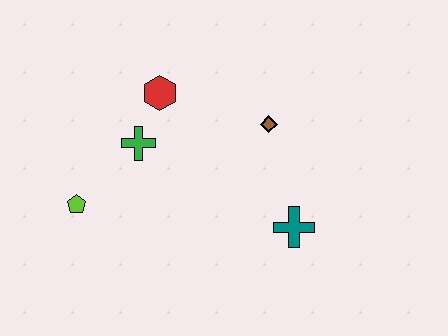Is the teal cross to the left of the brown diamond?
No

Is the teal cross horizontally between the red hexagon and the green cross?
No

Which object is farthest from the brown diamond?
The lime pentagon is farthest from the brown diamond.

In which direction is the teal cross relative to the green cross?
The teal cross is to the right of the green cross.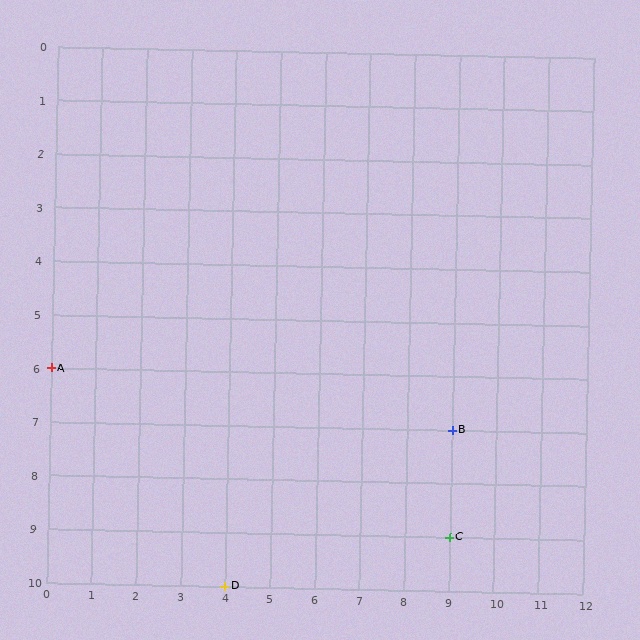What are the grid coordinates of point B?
Point B is at grid coordinates (9, 7).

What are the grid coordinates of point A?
Point A is at grid coordinates (0, 6).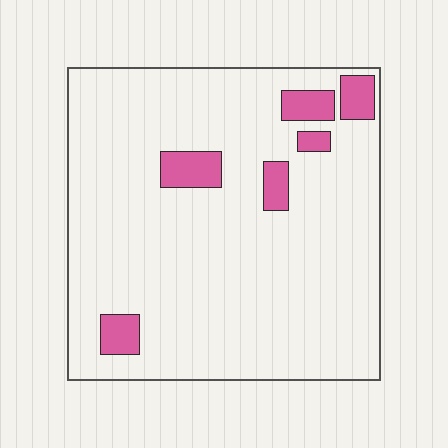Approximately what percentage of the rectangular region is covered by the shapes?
Approximately 10%.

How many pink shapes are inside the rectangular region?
6.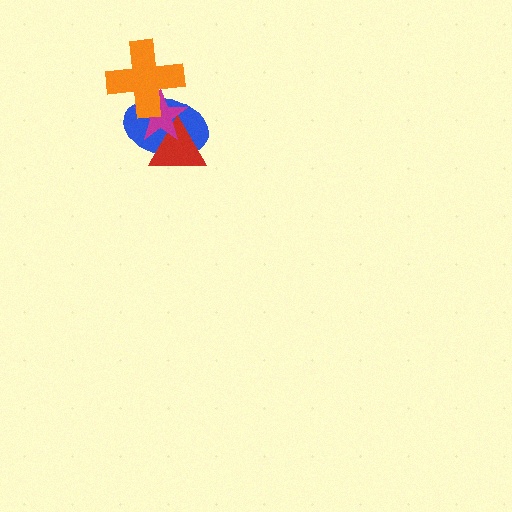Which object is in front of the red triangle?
The magenta star is in front of the red triangle.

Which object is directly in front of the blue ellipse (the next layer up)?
The red triangle is directly in front of the blue ellipse.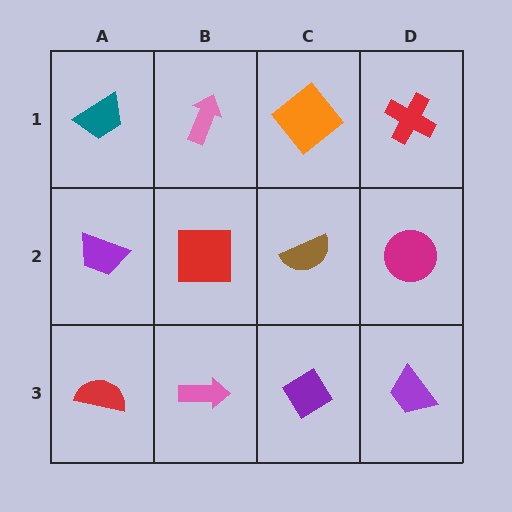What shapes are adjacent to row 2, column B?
A pink arrow (row 1, column B), a pink arrow (row 3, column B), a purple trapezoid (row 2, column A), a brown semicircle (row 2, column C).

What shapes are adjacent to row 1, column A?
A purple trapezoid (row 2, column A), a pink arrow (row 1, column B).